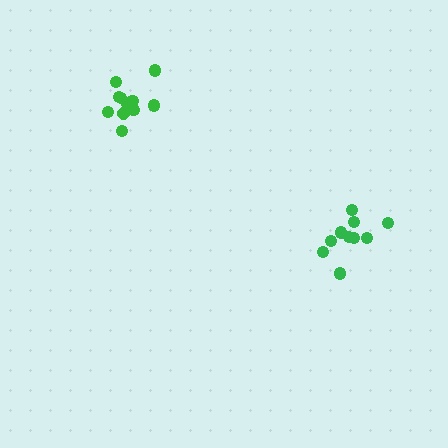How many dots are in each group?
Group 1: 13 dots, Group 2: 10 dots (23 total).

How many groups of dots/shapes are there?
There are 2 groups.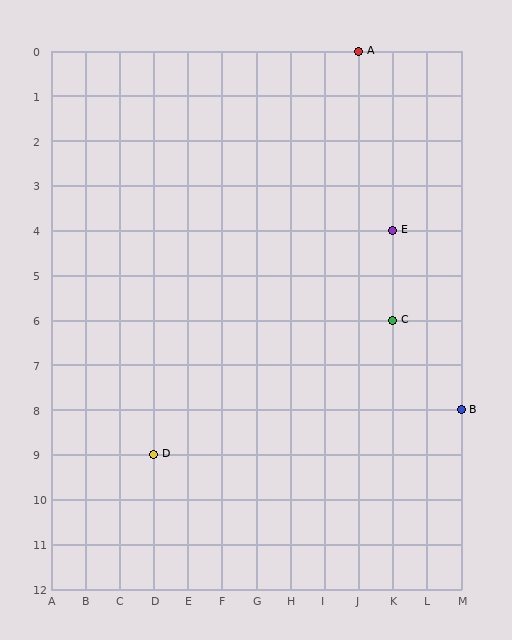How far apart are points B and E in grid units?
Points B and E are 2 columns and 4 rows apart (about 4.5 grid units diagonally).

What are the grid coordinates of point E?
Point E is at grid coordinates (K, 4).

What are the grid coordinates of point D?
Point D is at grid coordinates (D, 9).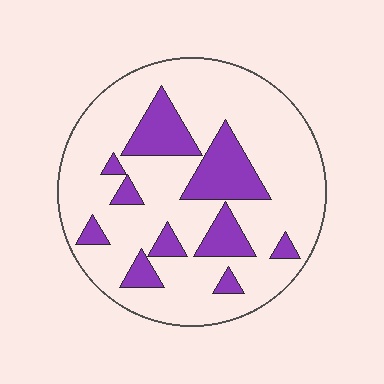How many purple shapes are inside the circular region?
10.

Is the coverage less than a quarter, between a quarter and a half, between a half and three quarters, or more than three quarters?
Less than a quarter.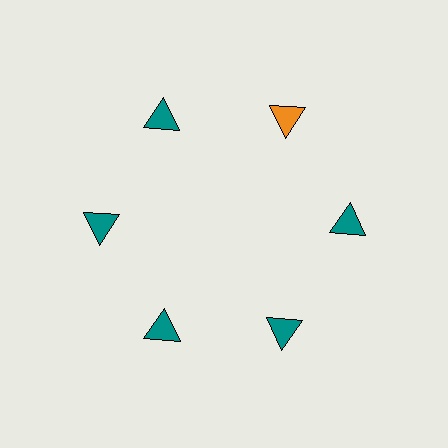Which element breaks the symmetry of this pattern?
The orange triangle at roughly the 1 o'clock position breaks the symmetry. All other shapes are teal triangles.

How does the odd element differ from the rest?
It has a different color: orange instead of teal.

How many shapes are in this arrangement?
There are 6 shapes arranged in a ring pattern.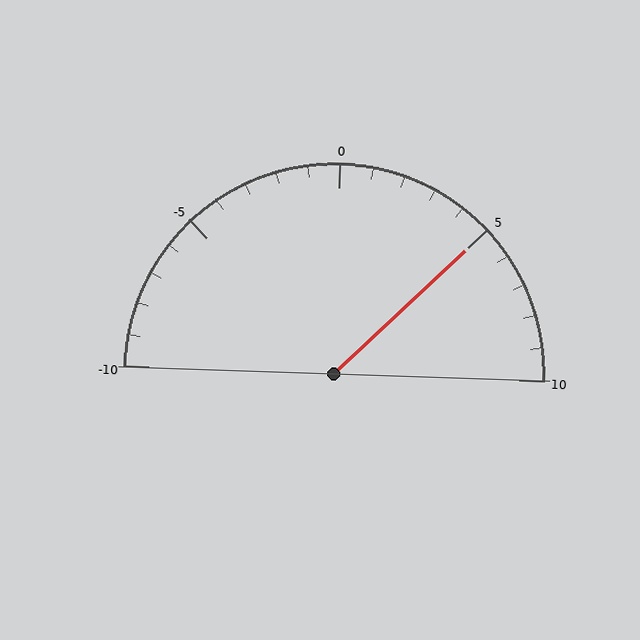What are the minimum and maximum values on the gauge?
The gauge ranges from -10 to 10.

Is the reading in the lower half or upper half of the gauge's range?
The reading is in the upper half of the range (-10 to 10).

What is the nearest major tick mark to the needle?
The nearest major tick mark is 5.